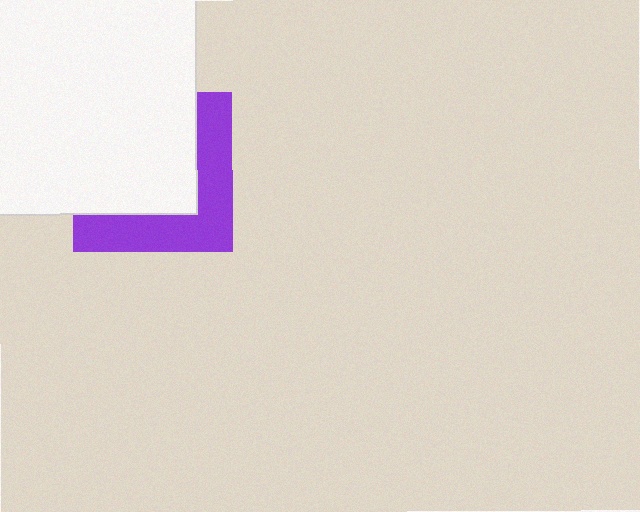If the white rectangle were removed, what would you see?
You would see the complete purple square.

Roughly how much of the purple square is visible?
A small part of it is visible (roughly 41%).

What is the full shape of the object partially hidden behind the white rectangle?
The partially hidden object is a purple square.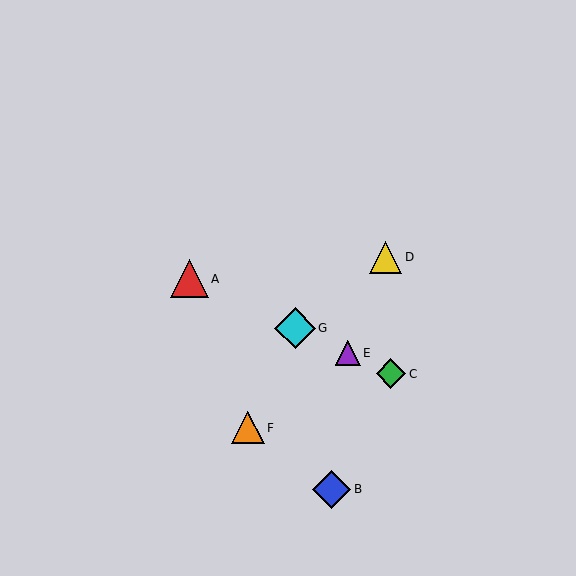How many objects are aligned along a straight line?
4 objects (A, C, E, G) are aligned along a straight line.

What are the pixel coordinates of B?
Object B is at (332, 489).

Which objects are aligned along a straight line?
Objects A, C, E, G are aligned along a straight line.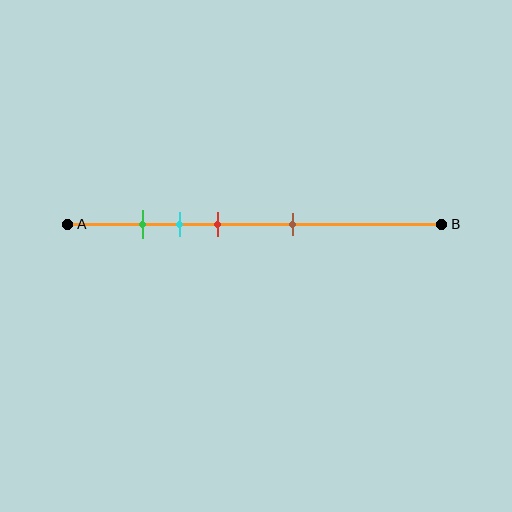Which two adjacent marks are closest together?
The green and cyan marks are the closest adjacent pair.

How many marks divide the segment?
There are 4 marks dividing the segment.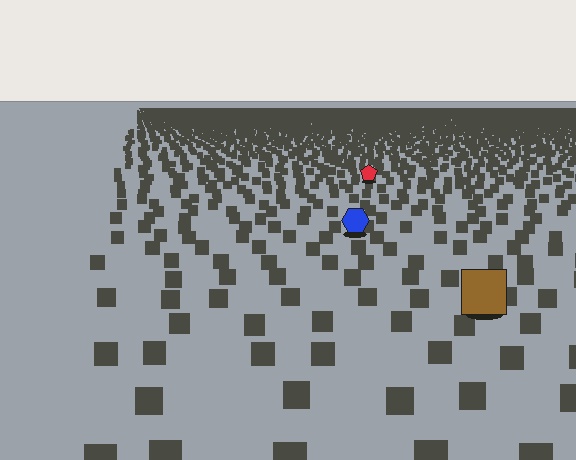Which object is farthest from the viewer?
The red pentagon is farthest from the viewer. It appears smaller and the ground texture around it is denser.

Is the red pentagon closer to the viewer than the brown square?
No. The brown square is closer — you can tell from the texture gradient: the ground texture is coarser near it.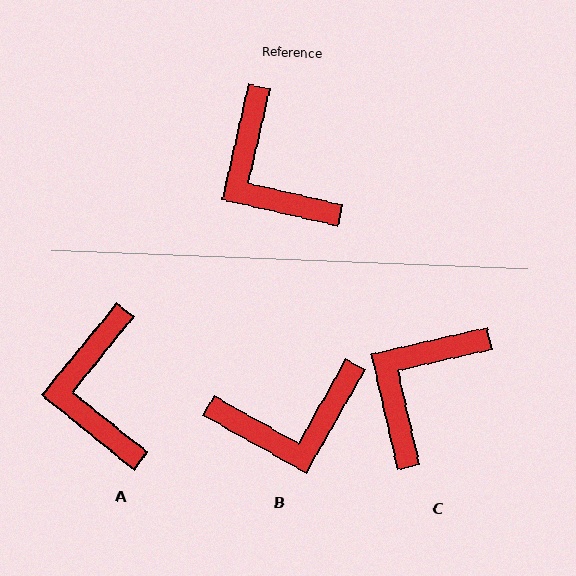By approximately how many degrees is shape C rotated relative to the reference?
Approximately 64 degrees clockwise.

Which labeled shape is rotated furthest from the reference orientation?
B, about 74 degrees away.